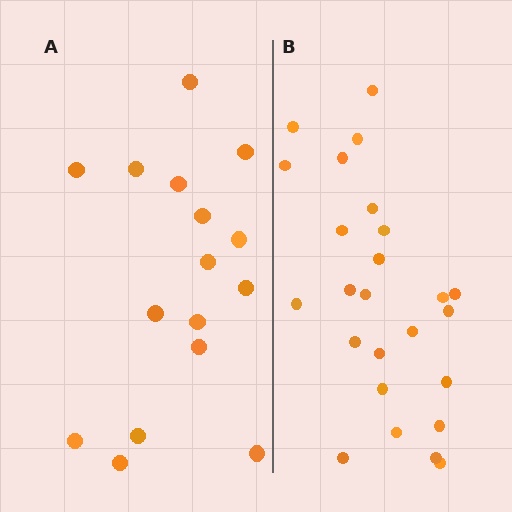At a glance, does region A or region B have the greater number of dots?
Region B (the right region) has more dots.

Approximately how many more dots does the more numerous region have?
Region B has roughly 8 or so more dots than region A.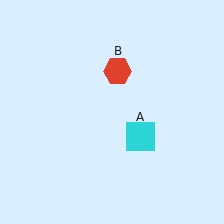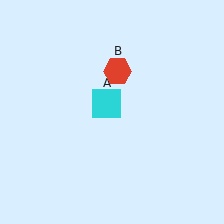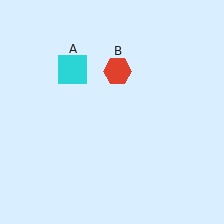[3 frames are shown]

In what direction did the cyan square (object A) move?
The cyan square (object A) moved up and to the left.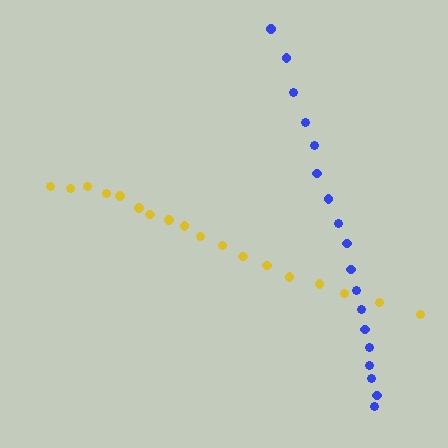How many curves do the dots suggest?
There are 2 distinct paths.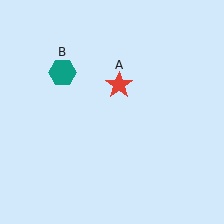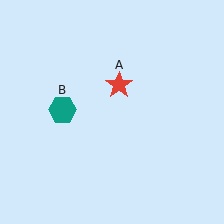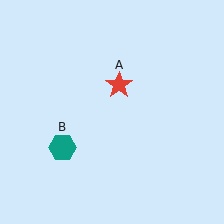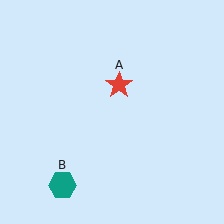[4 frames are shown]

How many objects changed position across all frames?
1 object changed position: teal hexagon (object B).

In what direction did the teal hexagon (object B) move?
The teal hexagon (object B) moved down.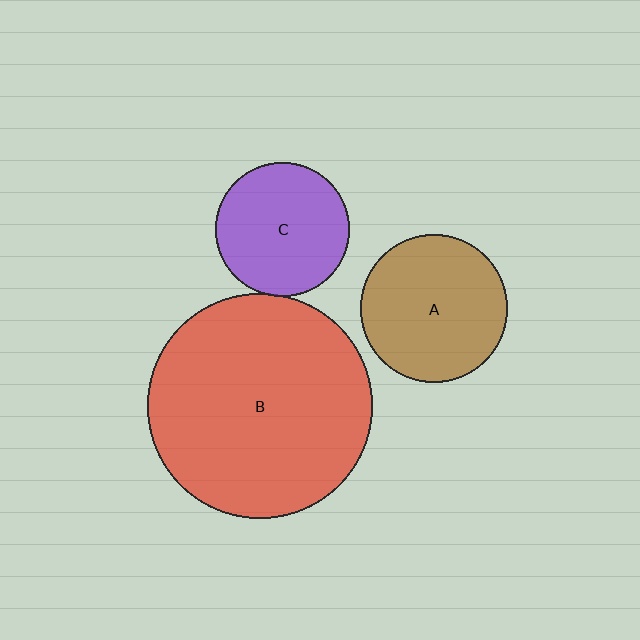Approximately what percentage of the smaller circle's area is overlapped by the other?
Approximately 5%.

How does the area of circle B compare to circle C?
Approximately 2.8 times.